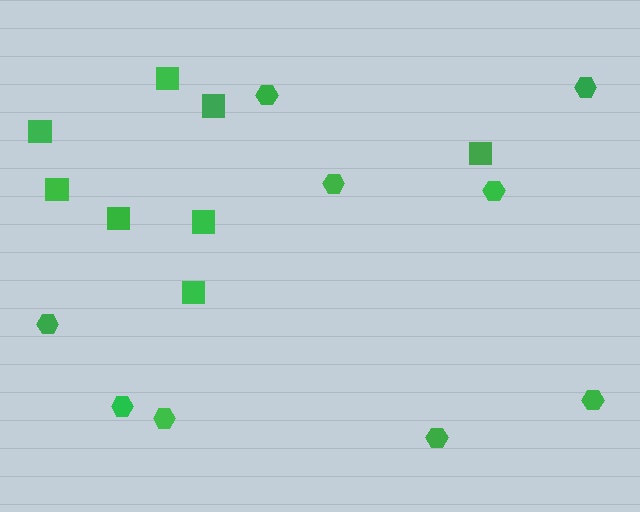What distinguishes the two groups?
There are 2 groups: one group of squares (8) and one group of hexagons (9).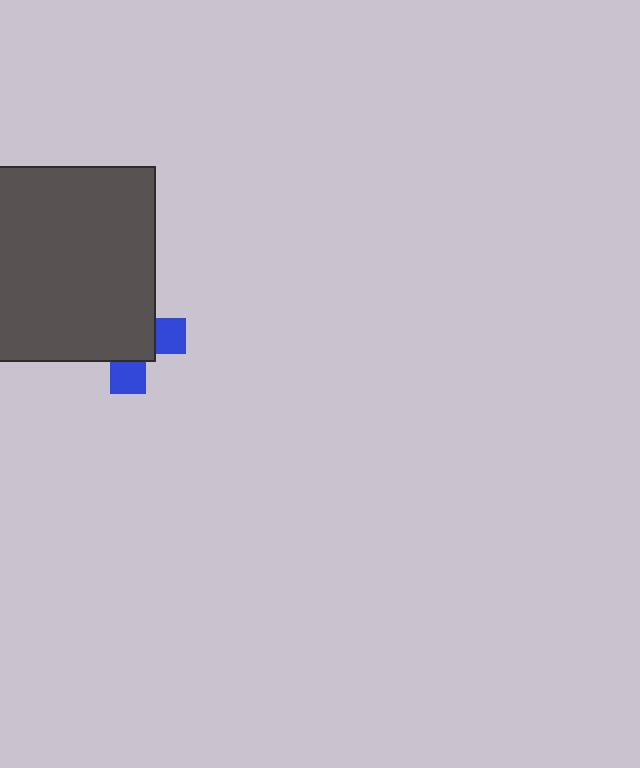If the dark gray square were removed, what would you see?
You would see the complete blue cross.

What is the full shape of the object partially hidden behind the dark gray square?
The partially hidden object is a blue cross.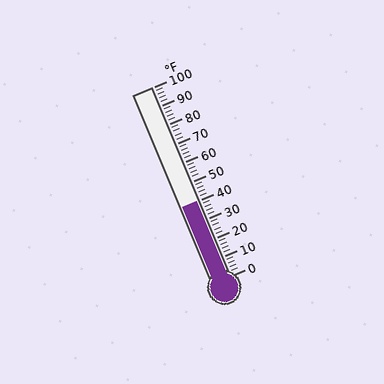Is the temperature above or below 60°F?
The temperature is below 60°F.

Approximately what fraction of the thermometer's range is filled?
The thermometer is filled to approximately 40% of its range.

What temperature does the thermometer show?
The thermometer shows approximately 40°F.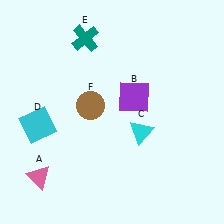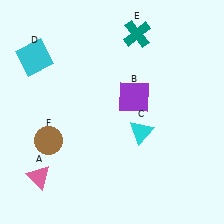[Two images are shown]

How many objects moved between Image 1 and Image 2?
3 objects moved between the two images.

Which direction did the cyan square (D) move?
The cyan square (D) moved up.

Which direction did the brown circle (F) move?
The brown circle (F) moved left.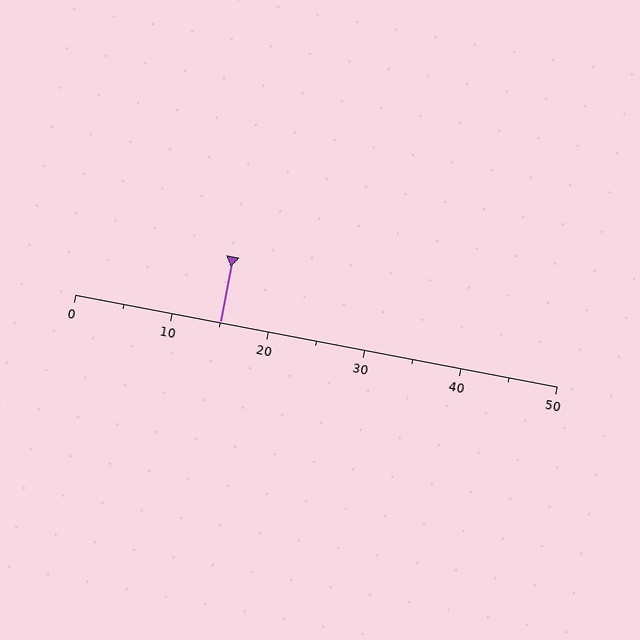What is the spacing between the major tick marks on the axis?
The major ticks are spaced 10 apart.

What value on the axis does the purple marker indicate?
The marker indicates approximately 15.